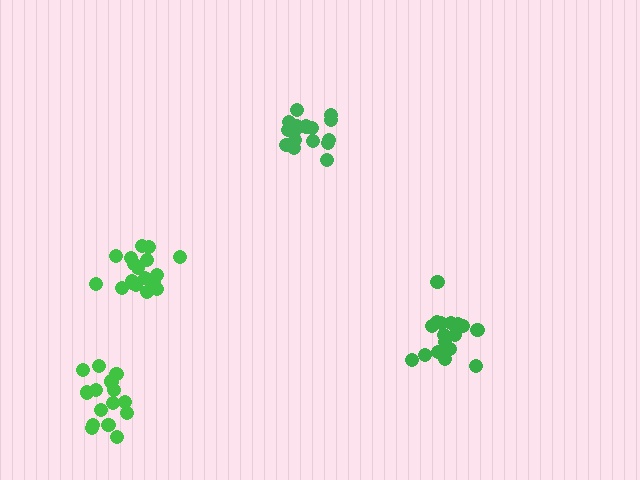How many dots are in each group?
Group 1: 17 dots, Group 2: 15 dots, Group 3: 17 dots, Group 4: 18 dots (67 total).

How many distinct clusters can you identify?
There are 4 distinct clusters.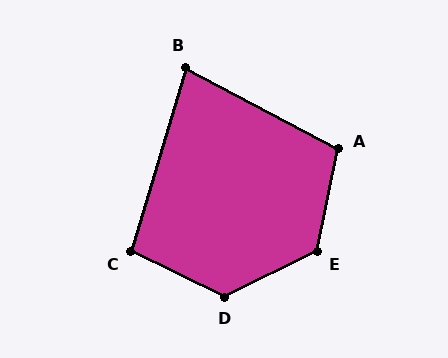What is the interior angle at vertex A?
Approximately 107 degrees (obtuse).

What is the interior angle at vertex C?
Approximately 99 degrees (obtuse).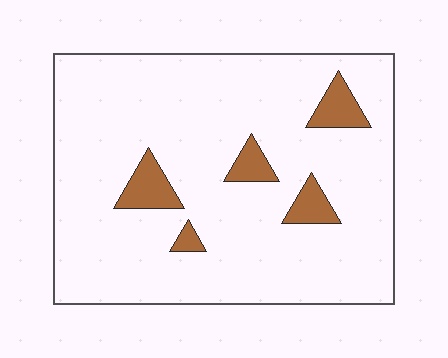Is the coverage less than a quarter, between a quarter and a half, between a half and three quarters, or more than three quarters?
Less than a quarter.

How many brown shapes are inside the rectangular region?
5.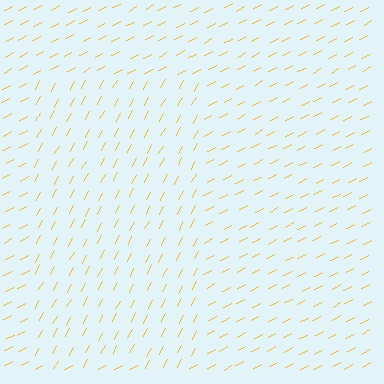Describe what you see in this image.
The image is filled with small yellow line segments. A rectangle region in the image has lines oriented differently from the surrounding lines, creating a visible texture boundary.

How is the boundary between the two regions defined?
The boundary is defined purely by a change in line orientation (approximately 34 degrees difference). All lines are the same color and thickness.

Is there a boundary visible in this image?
Yes, there is a texture boundary formed by a change in line orientation.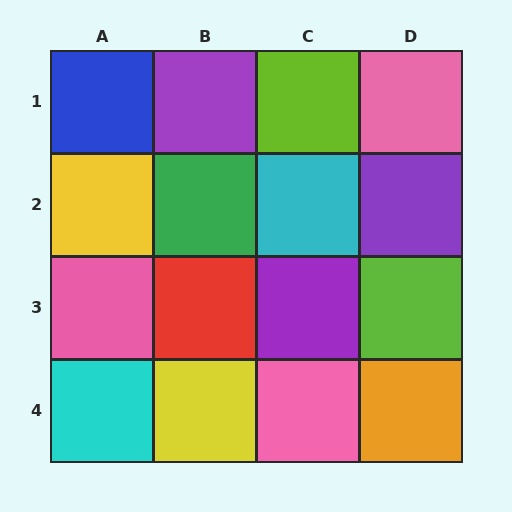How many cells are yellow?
2 cells are yellow.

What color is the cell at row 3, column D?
Lime.